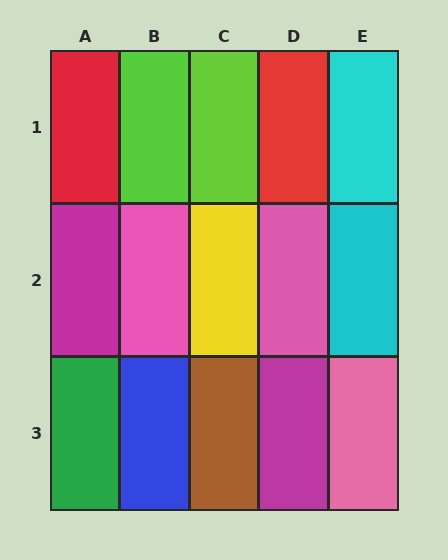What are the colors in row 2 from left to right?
Magenta, pink, yellow, pink, cyan.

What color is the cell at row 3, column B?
Blue.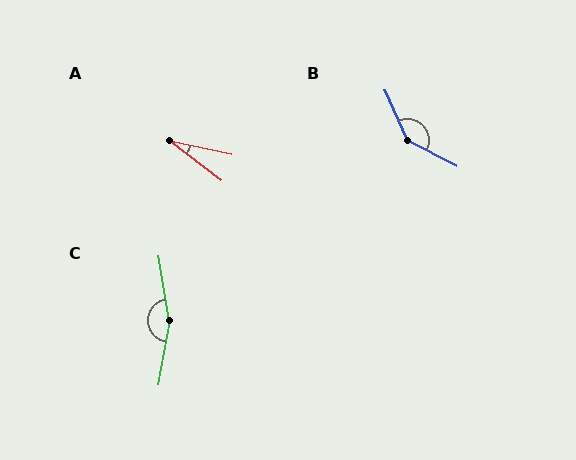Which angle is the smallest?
A, at approximately 25 degrees.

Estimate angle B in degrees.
Approximately 141 degrees.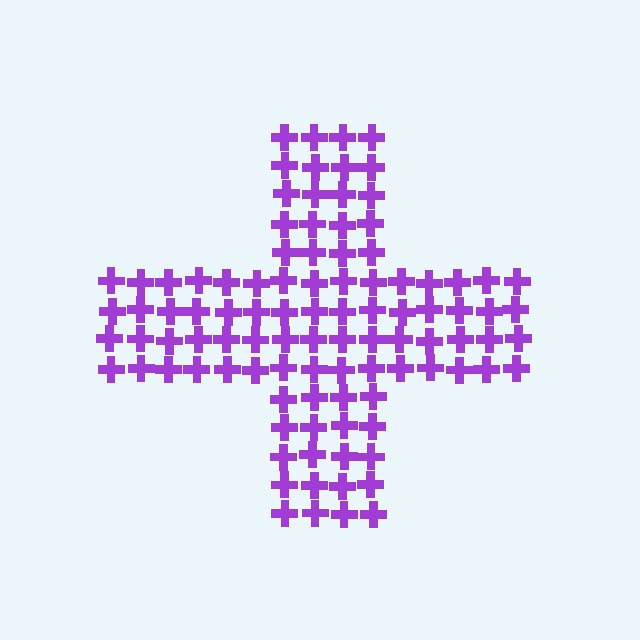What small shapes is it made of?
It is made of small crosses.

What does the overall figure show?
The overall figure shows a cross.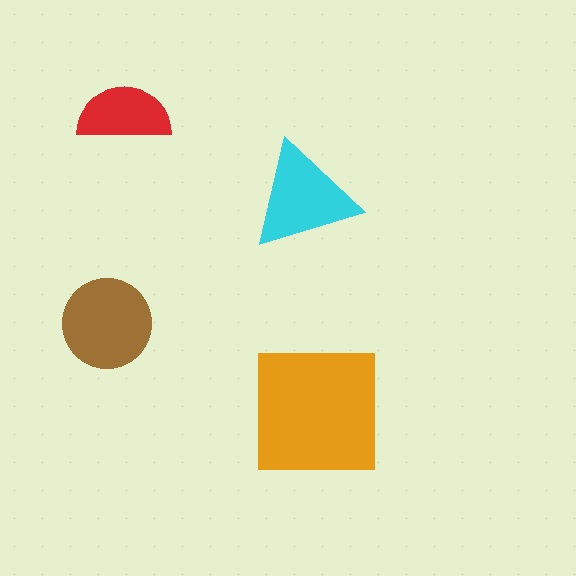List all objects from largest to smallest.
The orange square, the brown circle, the cyan triangle, the red semicircle.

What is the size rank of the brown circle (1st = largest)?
2nd.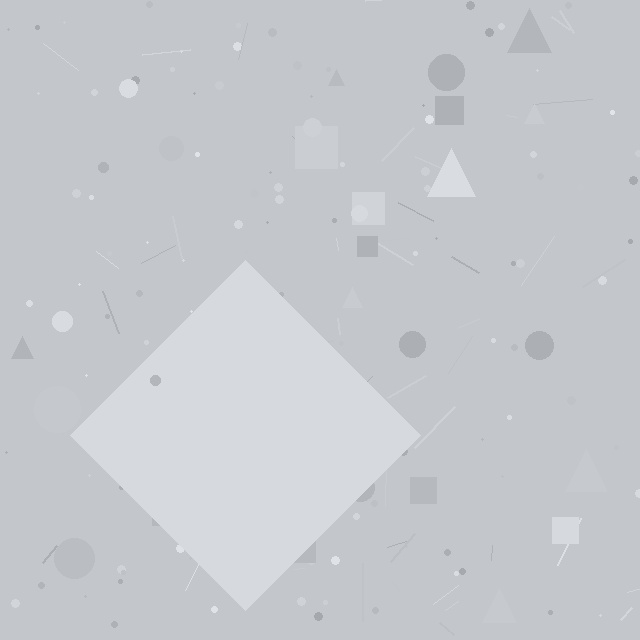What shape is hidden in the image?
A diamond is hidden in the image.